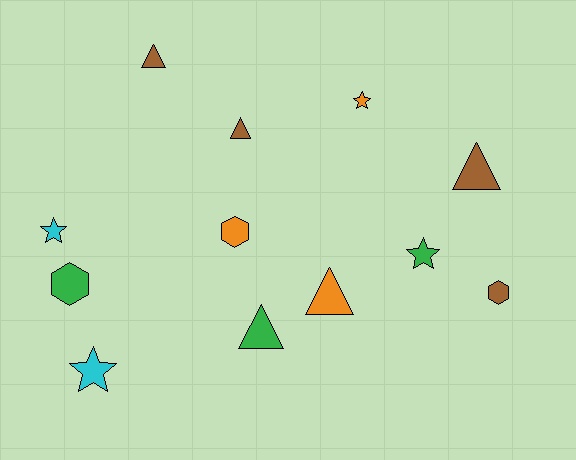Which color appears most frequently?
Brown, with 4 objects.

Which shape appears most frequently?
Triangle, with 5 objects.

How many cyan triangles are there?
There are no cyan triangles.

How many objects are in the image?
There are 12 objects.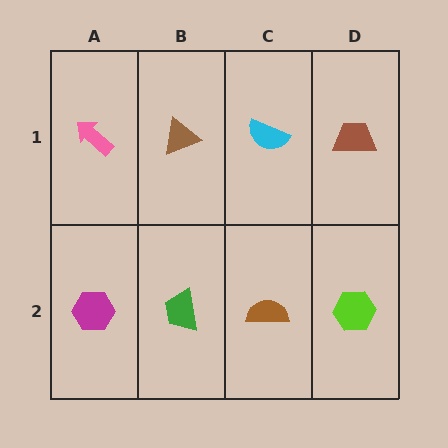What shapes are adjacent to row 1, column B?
A green trapezoid (row 2, column B), a pink arrow (row 1, column A), a cyan semicircle (row 1, column C).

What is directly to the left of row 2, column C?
A green trapezoid.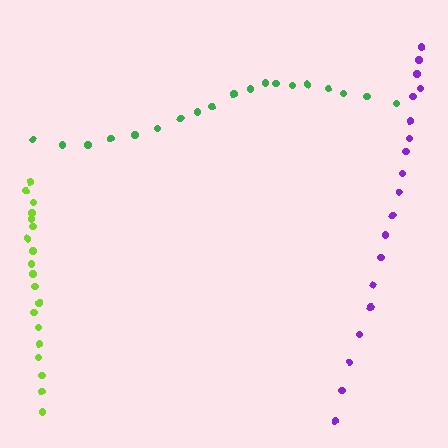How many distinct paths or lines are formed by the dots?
There are 3 distinct paths.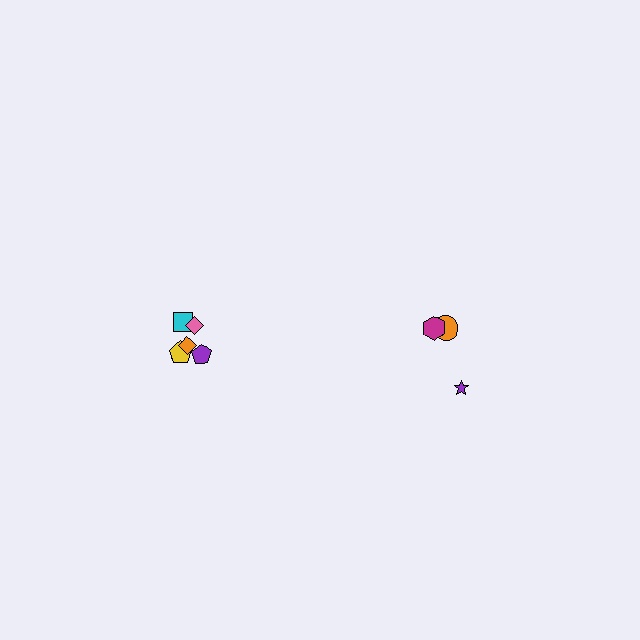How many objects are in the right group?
There are 3 objects.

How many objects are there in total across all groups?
There are 8 objects.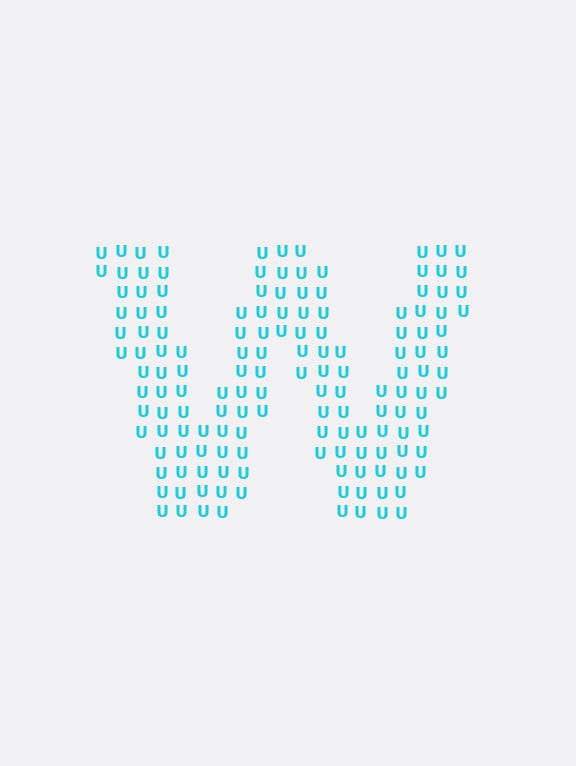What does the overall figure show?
The overall figure shows the letter W.